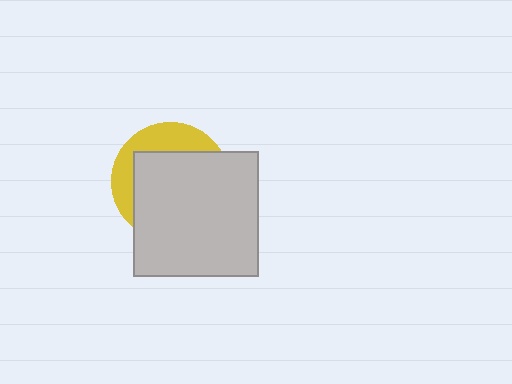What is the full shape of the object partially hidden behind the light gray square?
The partially hidden object is a yellow circle.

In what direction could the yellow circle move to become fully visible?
The yellow circle could move toward the upper-left. That would shift it out from behind the light gray square entirely.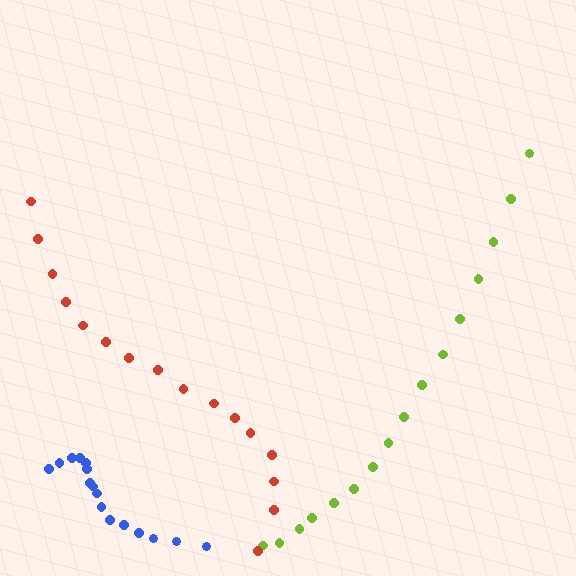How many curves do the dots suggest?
There are 3 distinct paths.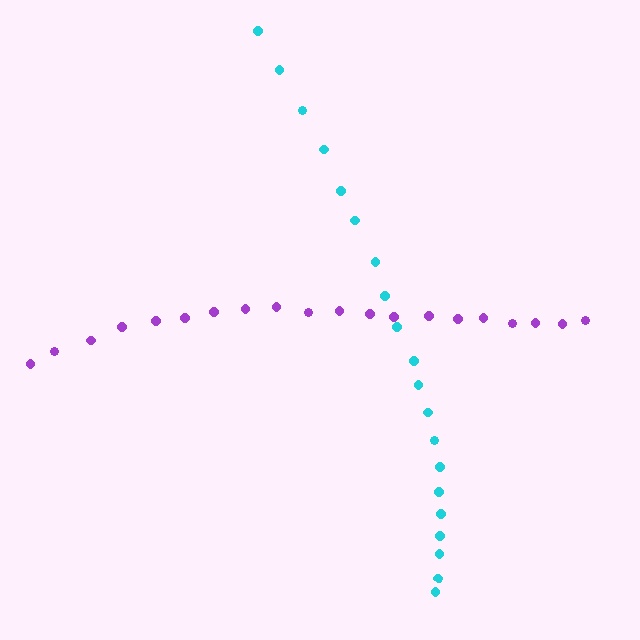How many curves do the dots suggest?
There are 2 distinct paths.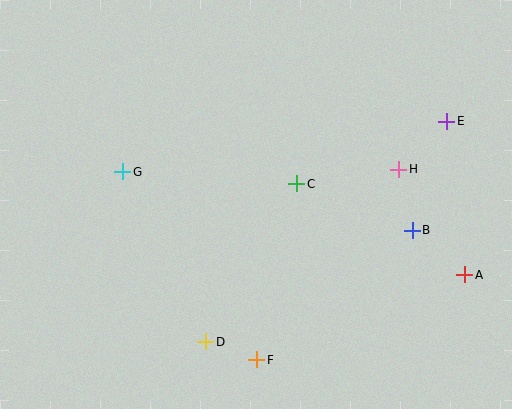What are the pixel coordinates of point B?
Point B is at (412, 230).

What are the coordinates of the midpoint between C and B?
The midpoint between C and B is at (354, 207).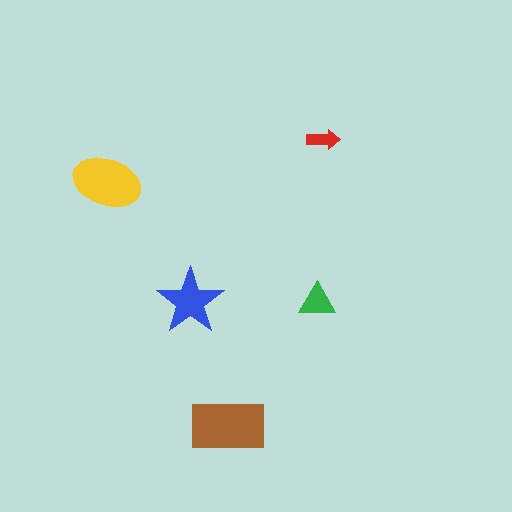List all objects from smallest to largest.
The red arrow, the green triangle, the blue star, the yellow ellipse, the brown rectangle.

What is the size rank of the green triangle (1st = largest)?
4th.